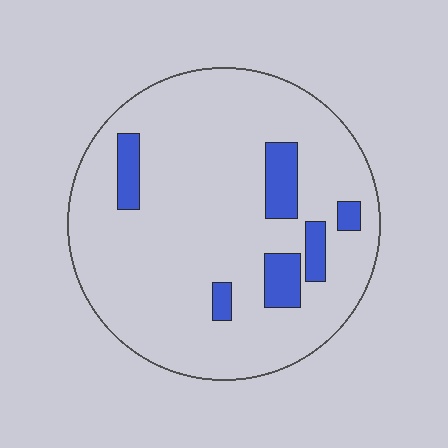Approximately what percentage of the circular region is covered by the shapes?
Approximately 10%.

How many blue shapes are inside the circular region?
6.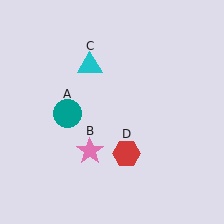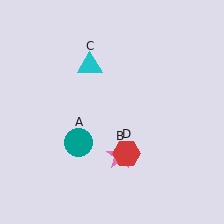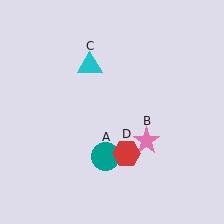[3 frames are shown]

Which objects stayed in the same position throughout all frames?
Cyan triangle (object C) and red hexagon (object D) remained stationary.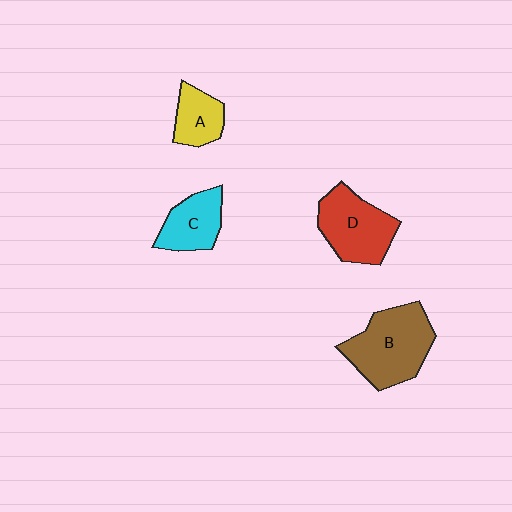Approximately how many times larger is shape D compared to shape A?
Approximately 1.8 times.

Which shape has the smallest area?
Shape A (yellow).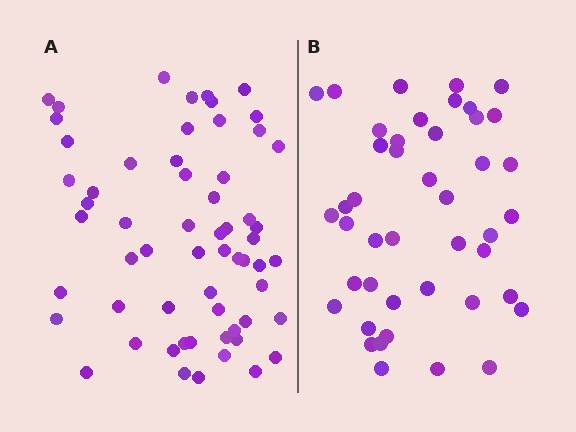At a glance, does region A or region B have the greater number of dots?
Region A (the left region) has more dots.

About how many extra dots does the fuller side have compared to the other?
Region A has approximately 15 more dots than region B.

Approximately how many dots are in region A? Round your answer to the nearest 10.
About 60 dots.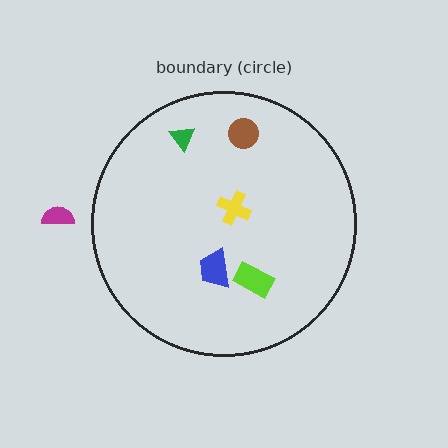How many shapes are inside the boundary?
5 inside, 1 outside.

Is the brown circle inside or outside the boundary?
Inside.